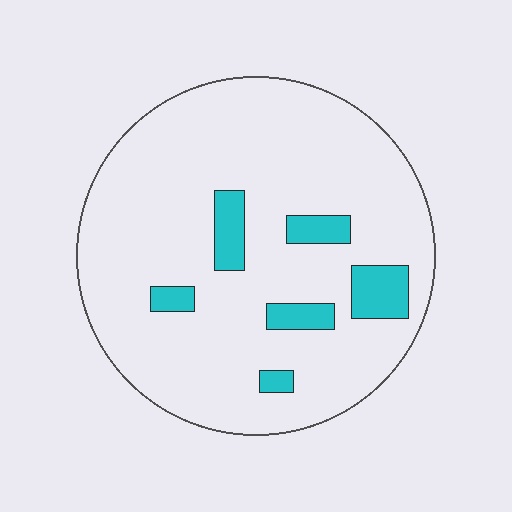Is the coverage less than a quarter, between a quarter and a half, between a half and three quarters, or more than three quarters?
Less than a quarter.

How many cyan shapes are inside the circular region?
6.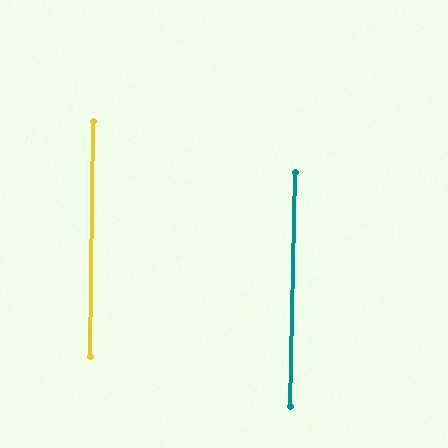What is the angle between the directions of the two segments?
Approximately 0 degrees.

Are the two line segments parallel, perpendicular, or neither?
Parallel — their directions differ by only 0.3°.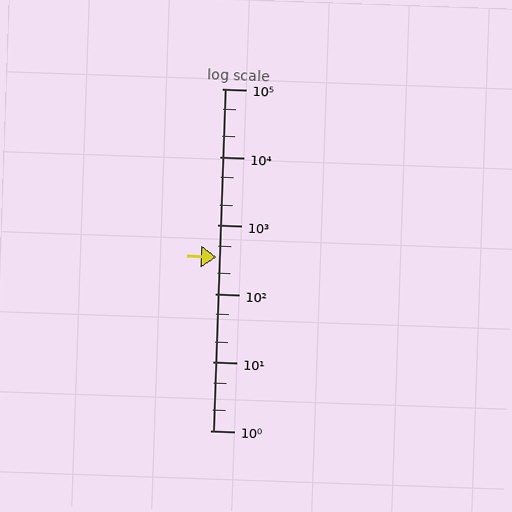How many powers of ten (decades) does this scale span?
The scale spans 5 decades, from 1 to 100000.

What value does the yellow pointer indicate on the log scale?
The pointer indicates approximately 340.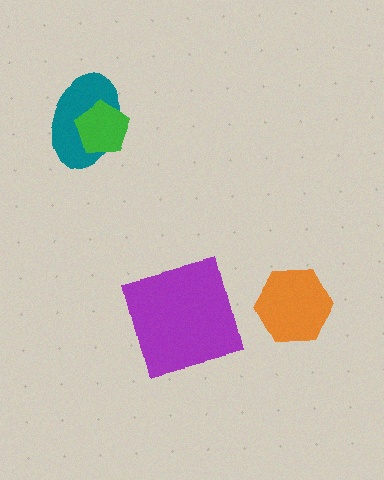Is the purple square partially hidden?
No, no other shape covers it.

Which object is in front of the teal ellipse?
The green pentagon is in front of the teal ellipse.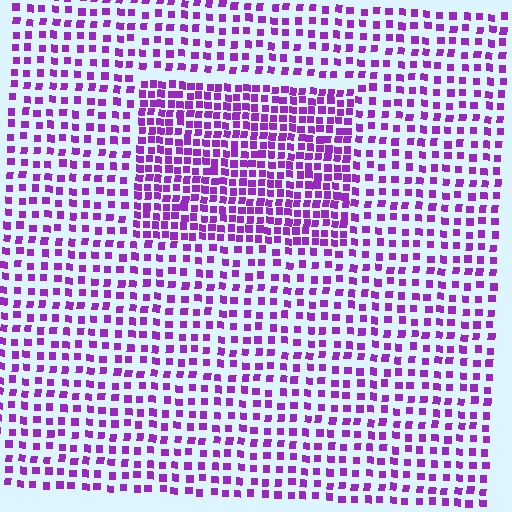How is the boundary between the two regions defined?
The boundary is defined by a change in element density (approximately 1.9x ratio). All elements are the same color, size, and shape.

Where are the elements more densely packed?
The elements are more densely packed inside the rectangle boundary.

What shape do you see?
I see a rectangle.